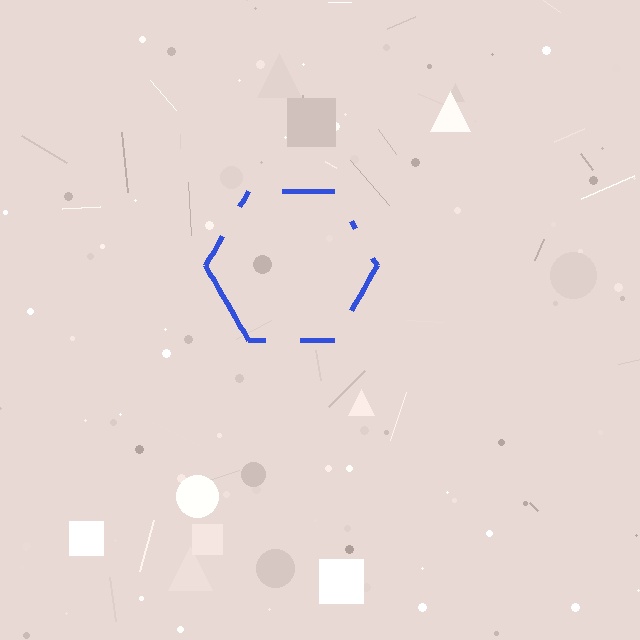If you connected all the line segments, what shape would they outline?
They would outline a hexagon.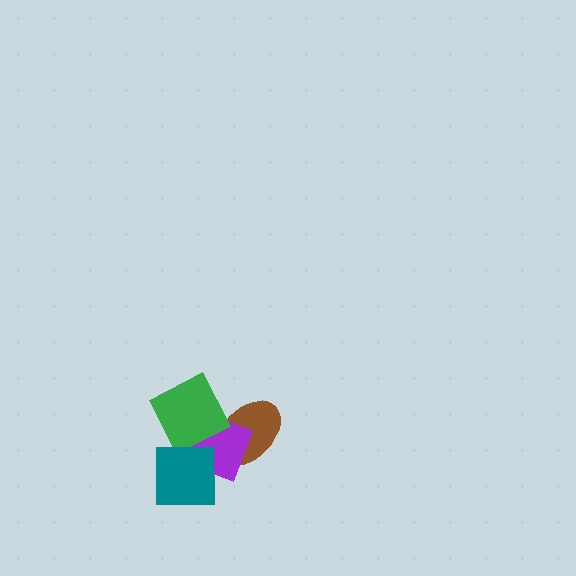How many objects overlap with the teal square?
2 objects overlap with the teal square.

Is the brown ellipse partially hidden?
Yes, it is partially covered by another shape.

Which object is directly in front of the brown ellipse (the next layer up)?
The purple diamond is directly in front of the brown ellipse.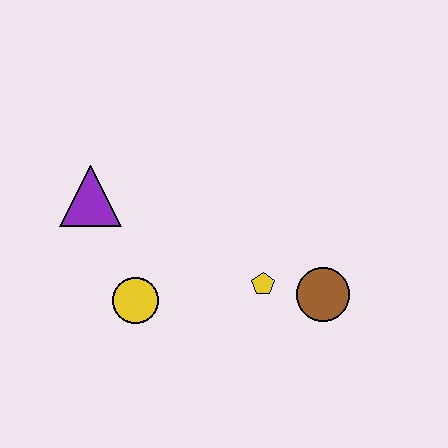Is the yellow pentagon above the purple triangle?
No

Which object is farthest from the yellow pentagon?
The purple triangle is farthest from the yellow pentagon.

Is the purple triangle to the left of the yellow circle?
Yes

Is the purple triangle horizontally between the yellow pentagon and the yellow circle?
No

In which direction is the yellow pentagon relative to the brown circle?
The yellow pentagon is to the left of the brown circle.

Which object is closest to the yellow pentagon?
The brown circle is closest to the yellow pentagon.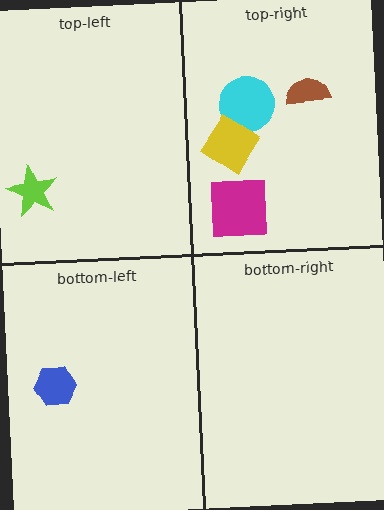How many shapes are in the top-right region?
4.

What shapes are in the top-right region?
The cyan circle, the brown semicircle, the yellow diamond, the magenta square.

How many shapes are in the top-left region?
1.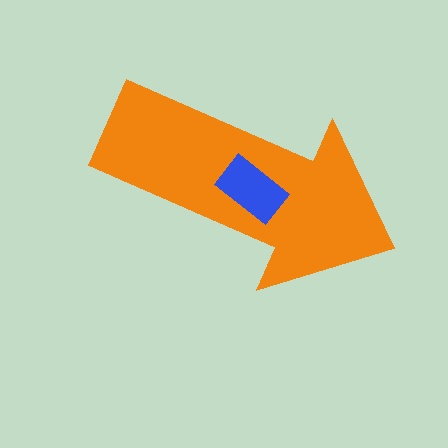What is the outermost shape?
The orange arrow.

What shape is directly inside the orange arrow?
The blue rectangle.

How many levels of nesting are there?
2.